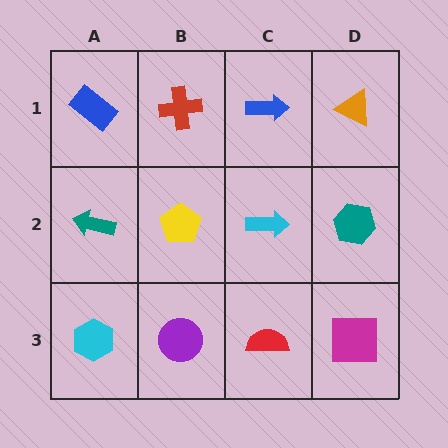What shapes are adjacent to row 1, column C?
A cyan arrow (row 2, column C), a red cross (row 1, column B), an orange triangle (row 1, column D).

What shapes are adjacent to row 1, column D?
A teal hexagon (row 2, column D), a blue arrow (row 1, column C).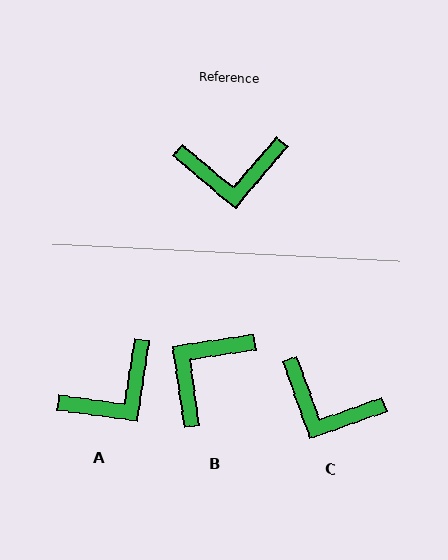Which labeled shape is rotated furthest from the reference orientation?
B, about 131 degrees away.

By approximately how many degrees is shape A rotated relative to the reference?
Approximately 32 degrees counter-clockwise.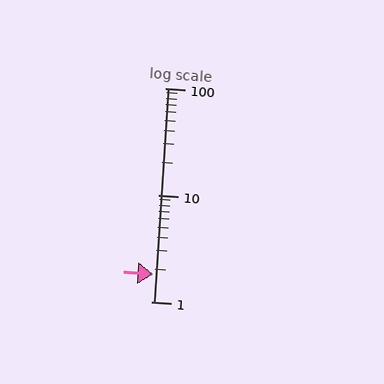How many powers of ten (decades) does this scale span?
The scale spans 2 decades, from 1 to 100.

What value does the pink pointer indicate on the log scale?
The pointer indicates approximately 1.8.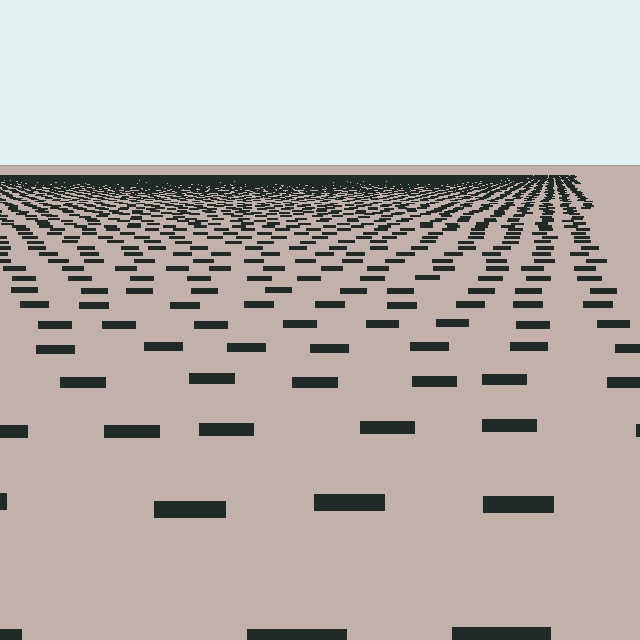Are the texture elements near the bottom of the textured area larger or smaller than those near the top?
Larger. Near the bottom, elements are closer to the viewer and appear at a bigger on-screen size.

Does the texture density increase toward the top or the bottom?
Density increases toward the top.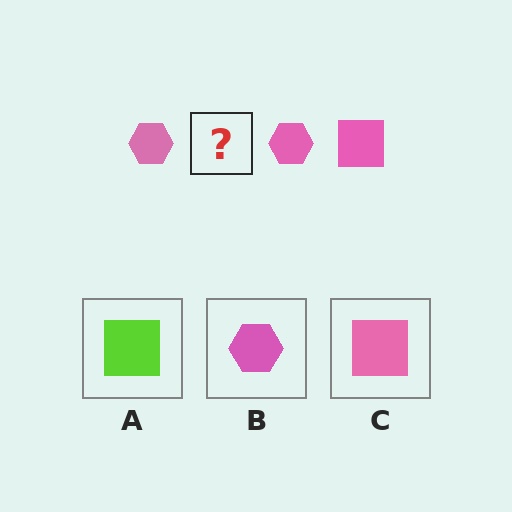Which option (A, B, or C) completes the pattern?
C.